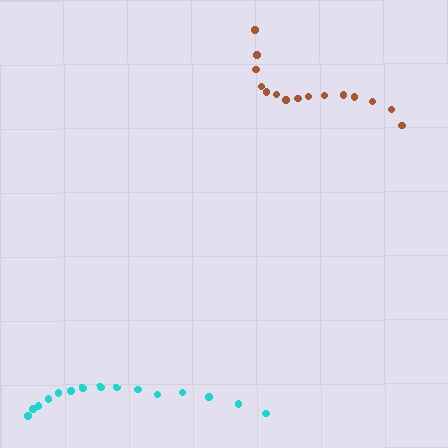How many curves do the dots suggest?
There are 2 distinct paths.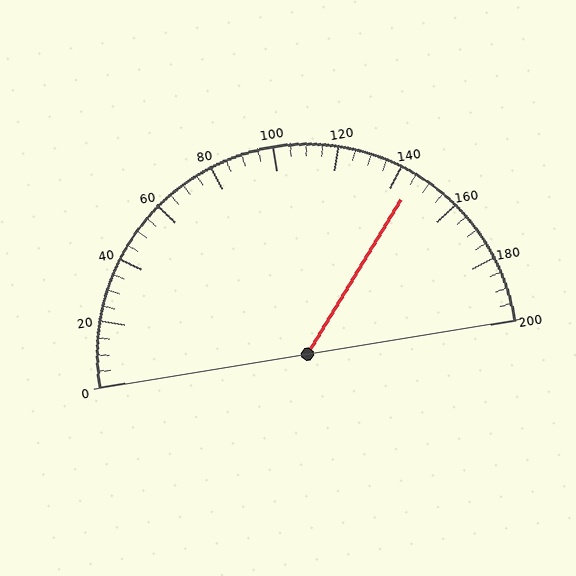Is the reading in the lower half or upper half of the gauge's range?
The reading is in the upper half of the range (0 to 200).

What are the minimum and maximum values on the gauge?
The gauge ranges from 0 to 200.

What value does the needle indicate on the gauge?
The needle indicates approximately 145.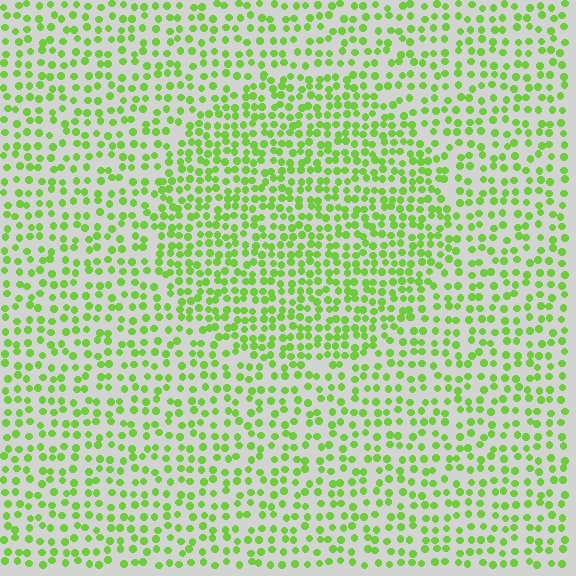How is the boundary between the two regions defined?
The boundary is defined by a change in element density (approximately 1.6x ratio). All elements are the same color, size, and shape.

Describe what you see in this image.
The image contains small lime elements arranged at two different densities. A circle-shaped region is visible where the elements are more densely packed than the surrounding area.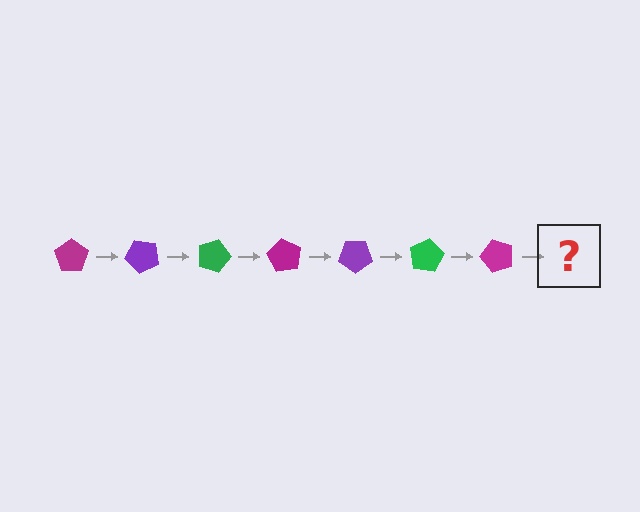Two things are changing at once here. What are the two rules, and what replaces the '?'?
The two rules are that it rotates 45 degrees each step and the color cycles through magenta, purple, and green. The '?' should be a purple pentagon, rotated 315 degrees from the start.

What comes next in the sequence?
The next element should be a purple pentagon, rotated 315 degrees from the start.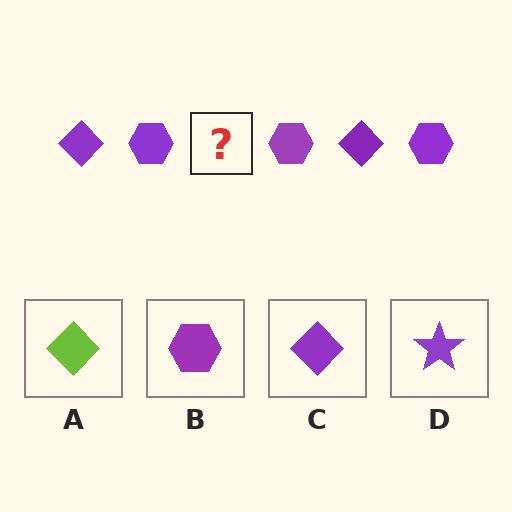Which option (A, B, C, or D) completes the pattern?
C.